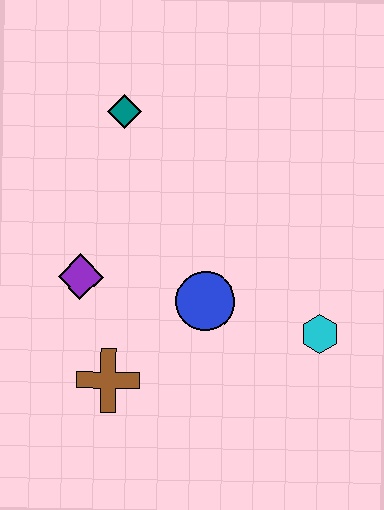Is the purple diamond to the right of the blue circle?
No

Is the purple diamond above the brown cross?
Yes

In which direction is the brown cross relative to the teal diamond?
The brown cross is below the teal diamond.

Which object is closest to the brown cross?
The purple diamond is closest to the brown cross.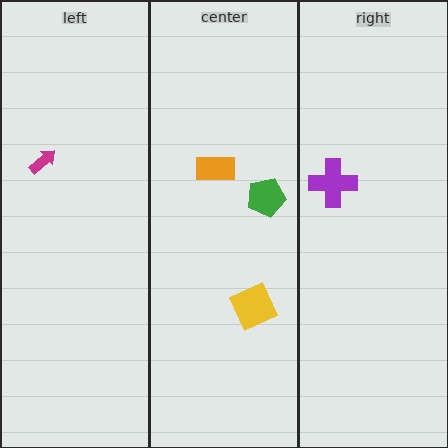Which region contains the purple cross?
The right region.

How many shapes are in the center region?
3.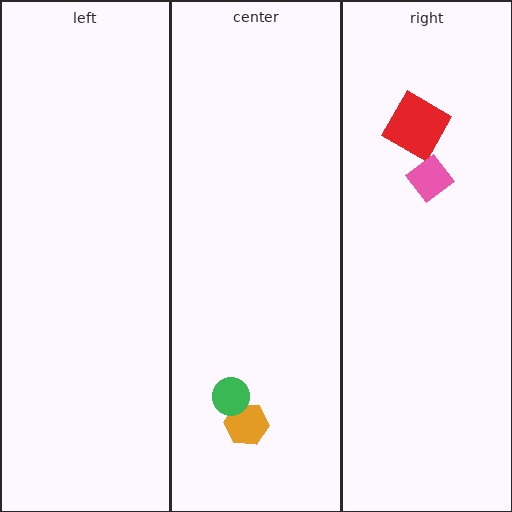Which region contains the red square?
The right region.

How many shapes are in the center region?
2.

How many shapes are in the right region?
2.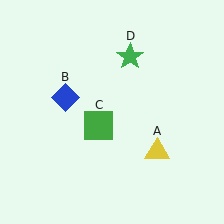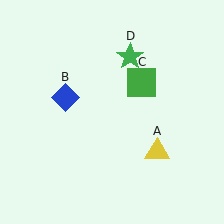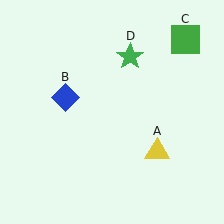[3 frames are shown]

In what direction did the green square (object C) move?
The green square (object C) moved up and to the right.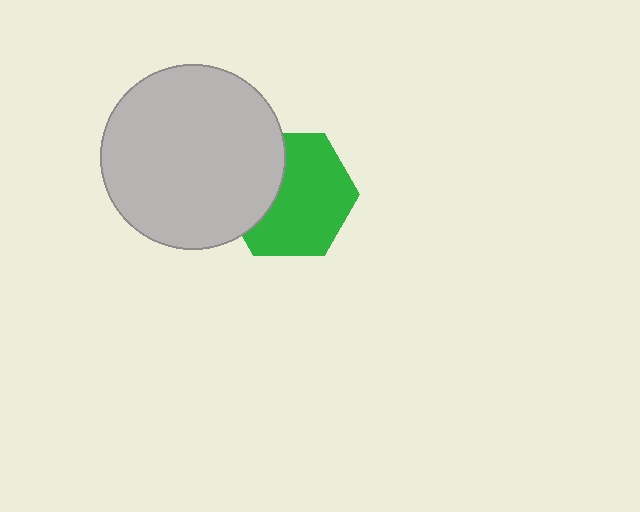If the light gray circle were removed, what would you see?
You would see the complete green hexagon.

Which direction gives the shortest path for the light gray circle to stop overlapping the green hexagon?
Moving left gives the shortest separation.